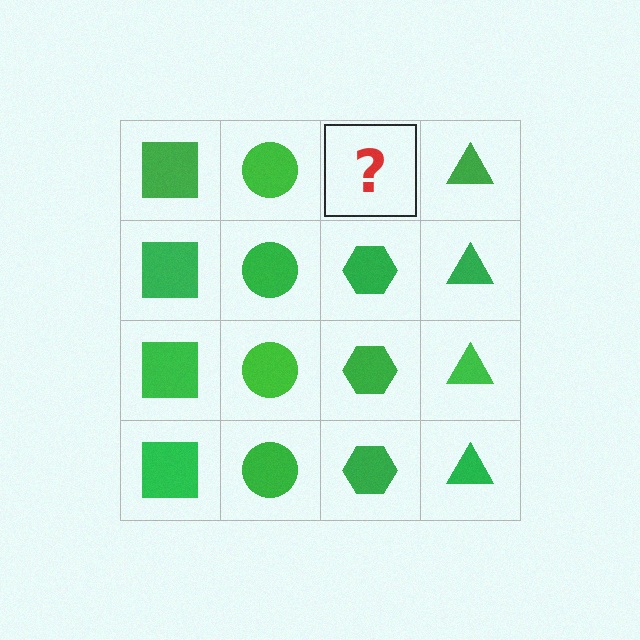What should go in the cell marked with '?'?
The missing cell should contain a green hexagon.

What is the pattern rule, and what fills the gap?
The rule is that each column has a consistent shape. The gap should be filled with a green hexagon.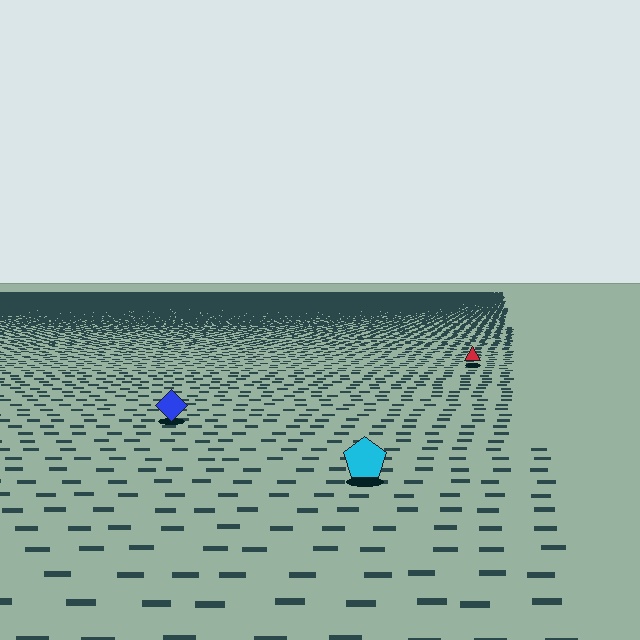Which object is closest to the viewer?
The cyan pentagon is closest. The texture marks near it are larger and more spread out.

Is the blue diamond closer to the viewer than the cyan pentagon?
No. The cyan pentagon is closer — you can tell from the texture gradient: the ground texture is coarser near it.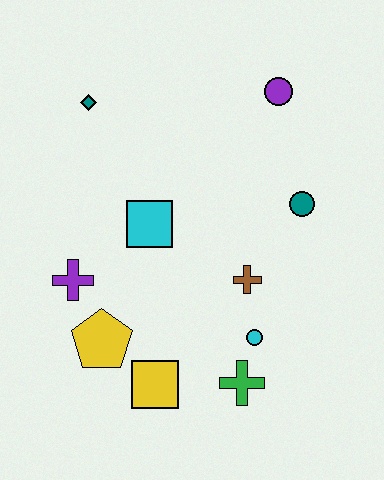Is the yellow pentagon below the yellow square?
No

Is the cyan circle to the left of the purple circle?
Yes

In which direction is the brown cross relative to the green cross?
The brown cross is above the green cross.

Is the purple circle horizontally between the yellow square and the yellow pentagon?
No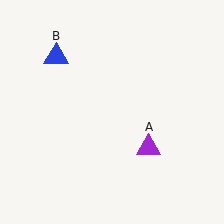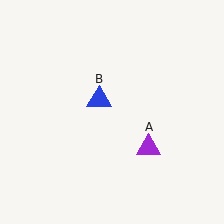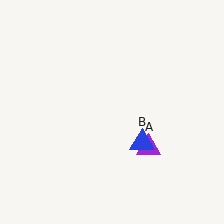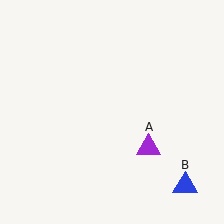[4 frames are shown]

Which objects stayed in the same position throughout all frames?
Purple triangle (object A) remained stationary.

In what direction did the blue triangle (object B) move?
The blue triangle (object B) moved down and to the right.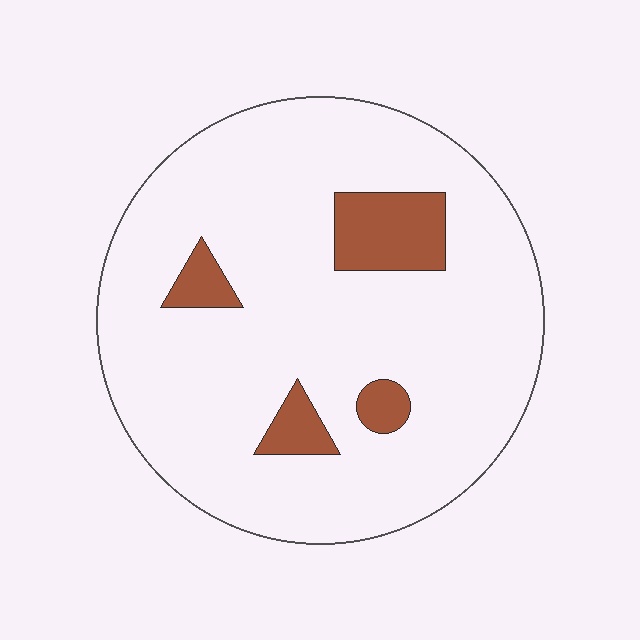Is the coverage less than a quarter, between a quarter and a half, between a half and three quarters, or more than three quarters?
Less than a quarter.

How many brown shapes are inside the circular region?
4.